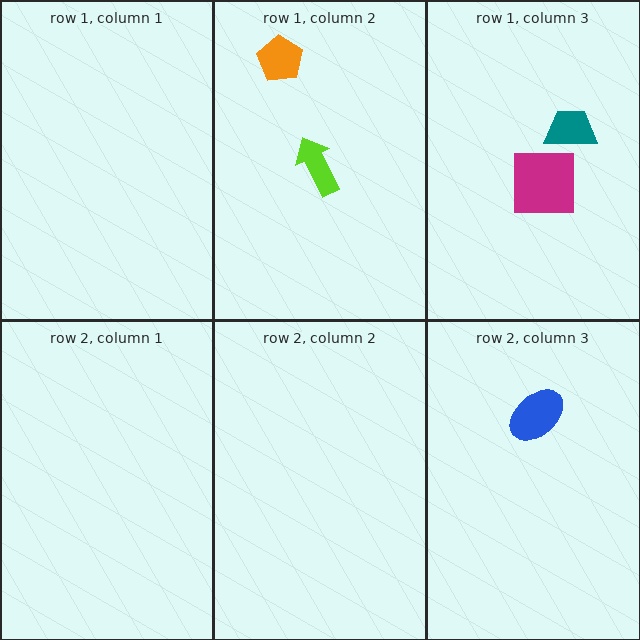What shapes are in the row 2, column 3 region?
The blue ellipse.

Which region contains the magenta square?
The row 1, column 3 region.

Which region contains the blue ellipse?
The row 2, column 3 region.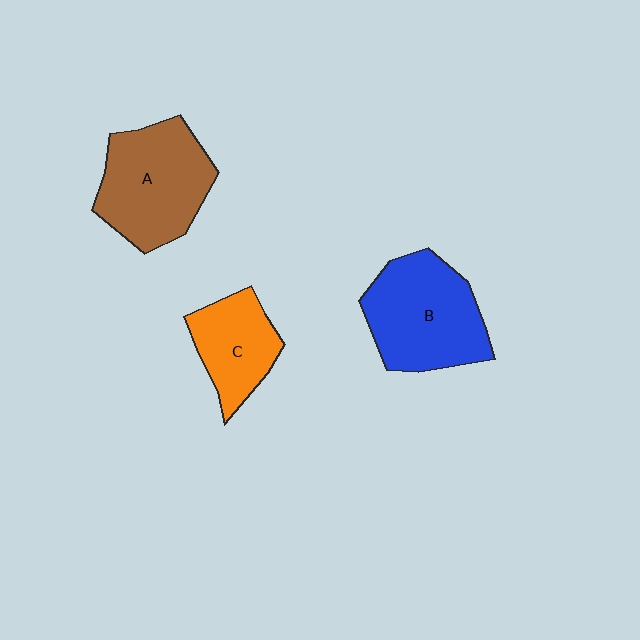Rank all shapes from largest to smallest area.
From largest to smallest: B (blue), A (brown), C (orange).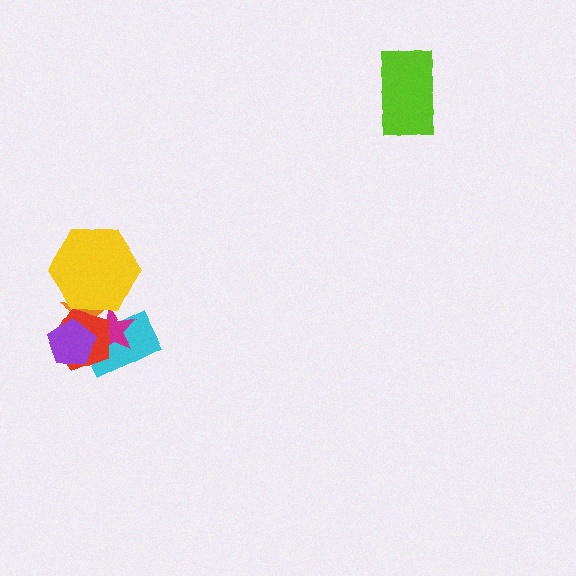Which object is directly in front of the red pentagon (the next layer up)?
The purple pentagon is directly in front of the red pentagon.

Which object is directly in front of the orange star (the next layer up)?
The red pentagon is directly in front of the orange star.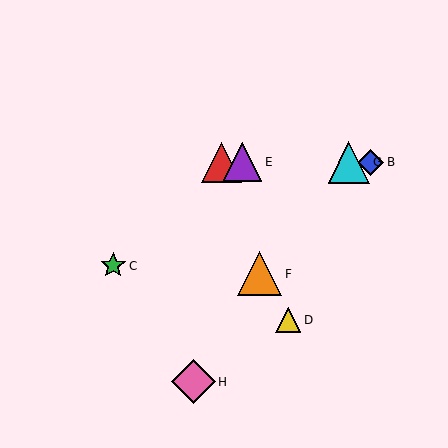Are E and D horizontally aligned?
No, E is at y≈162 and D is at y≈320.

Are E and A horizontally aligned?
Yes, both are at y≈162.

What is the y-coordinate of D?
Object D is at y≈320.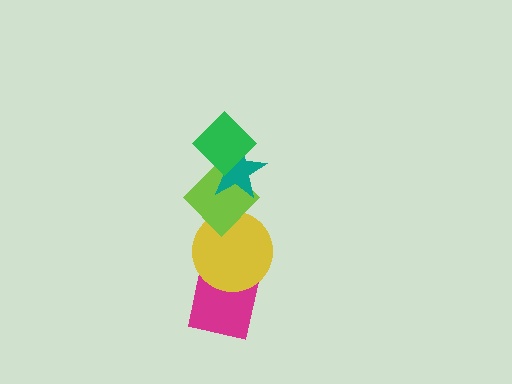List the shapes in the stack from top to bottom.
From top to bottom: the green diamond, the teal star, the lime diamond, the yellow circle, the magenta square.